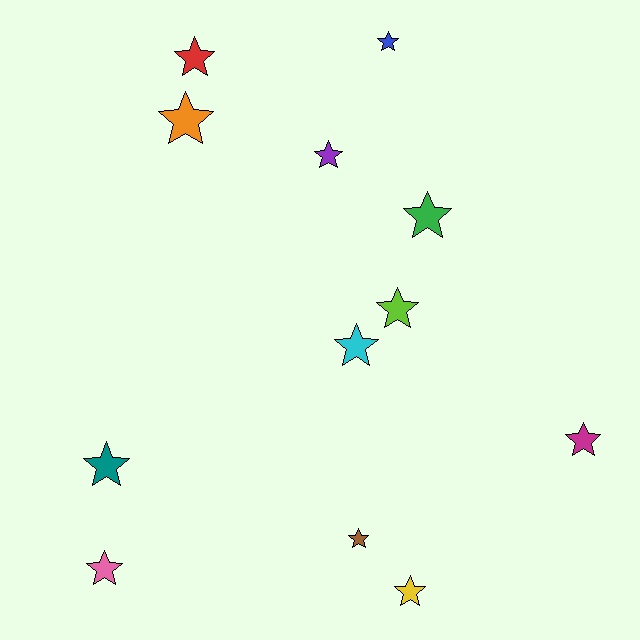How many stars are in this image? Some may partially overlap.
There are 12 stars.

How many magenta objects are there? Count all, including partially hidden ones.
There is 1 magenta object.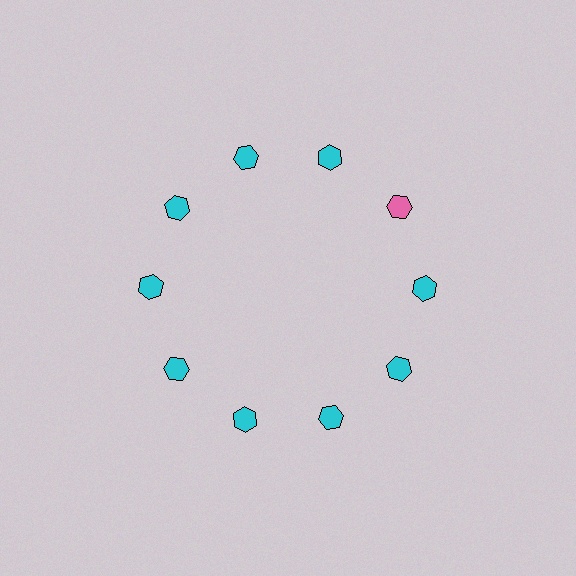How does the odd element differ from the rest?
It has a different color: pink instead of cyan.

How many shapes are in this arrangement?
There are 10 shapes arranged in a ring pattern.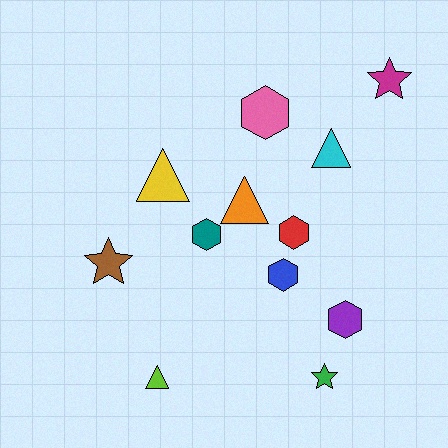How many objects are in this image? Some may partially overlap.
There are 12 objects.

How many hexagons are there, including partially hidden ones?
There are 5 hexagons.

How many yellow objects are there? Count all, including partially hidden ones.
There is 1 yellow object.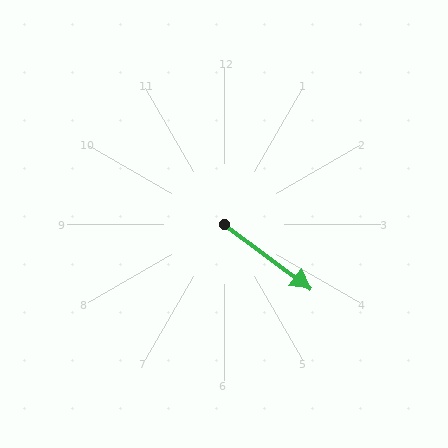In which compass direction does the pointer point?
Southeast.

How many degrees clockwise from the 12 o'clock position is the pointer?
Approximately 127 degrees.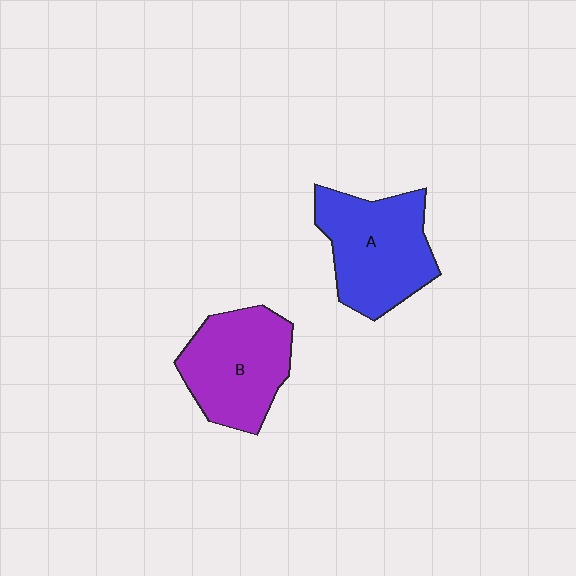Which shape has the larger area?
Shape A (blue).